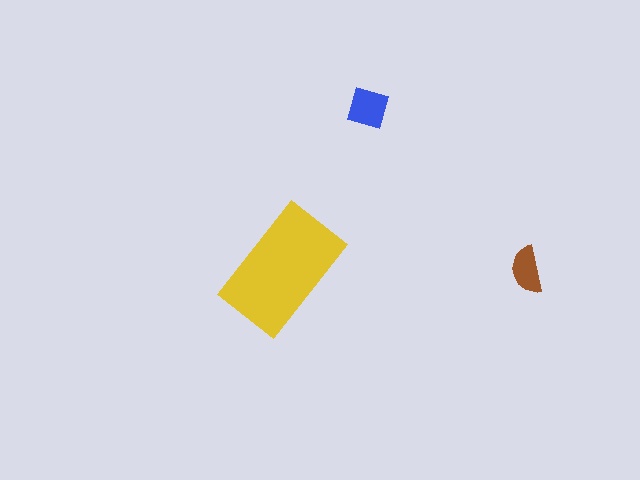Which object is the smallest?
The brown semicircle.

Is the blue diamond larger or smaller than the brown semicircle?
Larger.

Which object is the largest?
The yellow rectangle.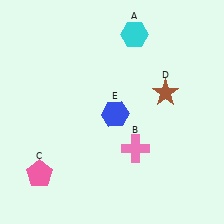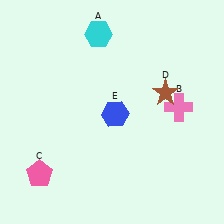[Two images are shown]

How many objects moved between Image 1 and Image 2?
2 objects moved between the two images.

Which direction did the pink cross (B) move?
The pink cross (B) moved right.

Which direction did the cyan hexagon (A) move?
The cyan hexagon (A) moved left.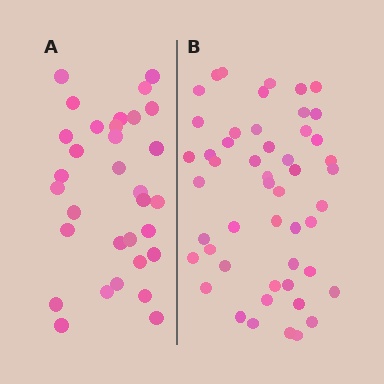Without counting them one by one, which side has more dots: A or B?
Region B (the right region) has more dots.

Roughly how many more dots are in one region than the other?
Region B has approximately 20 more dots than region A.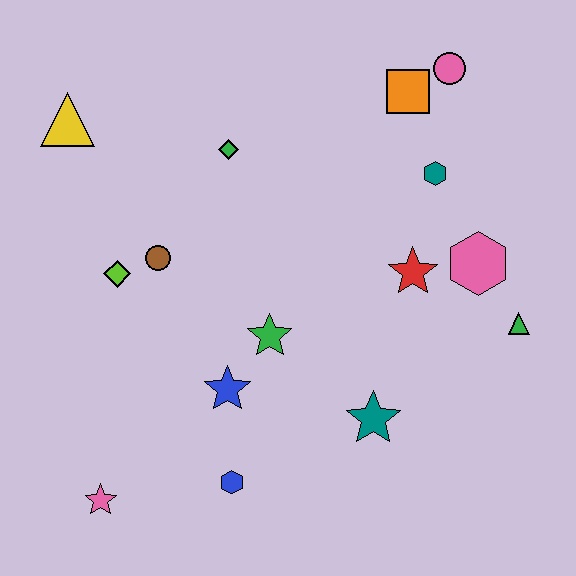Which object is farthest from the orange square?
The pink star is farthest from the orange square.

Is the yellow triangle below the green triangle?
No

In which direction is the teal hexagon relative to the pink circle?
The teal hexagon is below the pink circle.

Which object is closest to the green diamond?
The brown circle is closest to the green diamond.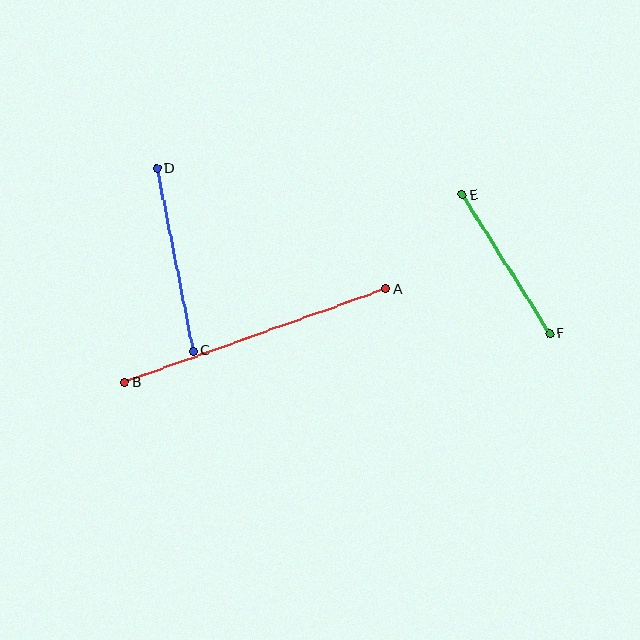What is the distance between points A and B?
The distance is approximately 278 pixels.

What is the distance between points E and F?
The distance is approximately 164 pixels.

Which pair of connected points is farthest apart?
Points A and B are farthest apart.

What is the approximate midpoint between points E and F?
The midpoint is at approximately (506, 264) pixels.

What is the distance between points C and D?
The distance is approximately 186 pixels.